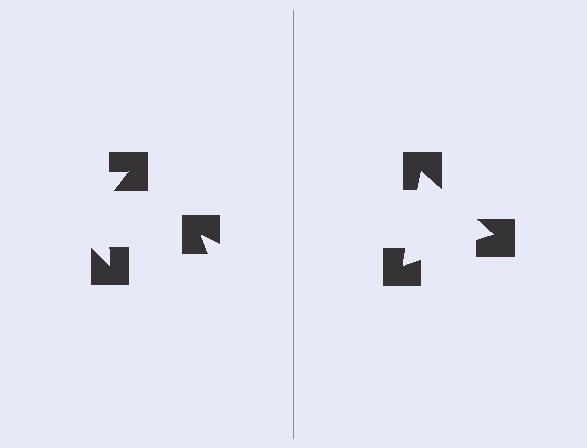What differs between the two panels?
The notched squares are positioned identically on both sides; only the wedge orientations differ. On the right they align to a triangle; on the left they are misaligned.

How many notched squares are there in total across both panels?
6 — 3 on each side.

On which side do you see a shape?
An illusory triangle appears on the right side. On the left side the wedge cuts are rotated, so no coherent shape forms.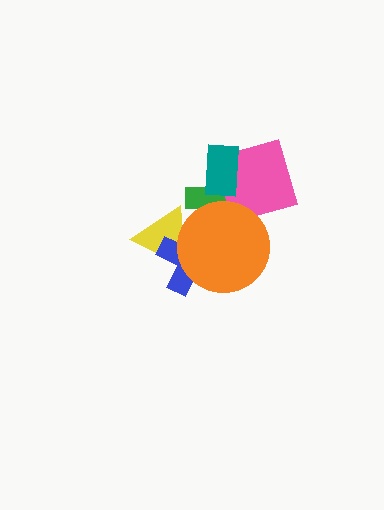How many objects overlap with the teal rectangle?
2 objects overlap with the teal rectangle.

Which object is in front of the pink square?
The teal rectangle is in front of the pink square.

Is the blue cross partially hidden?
Yes, it is partially covered by another shape.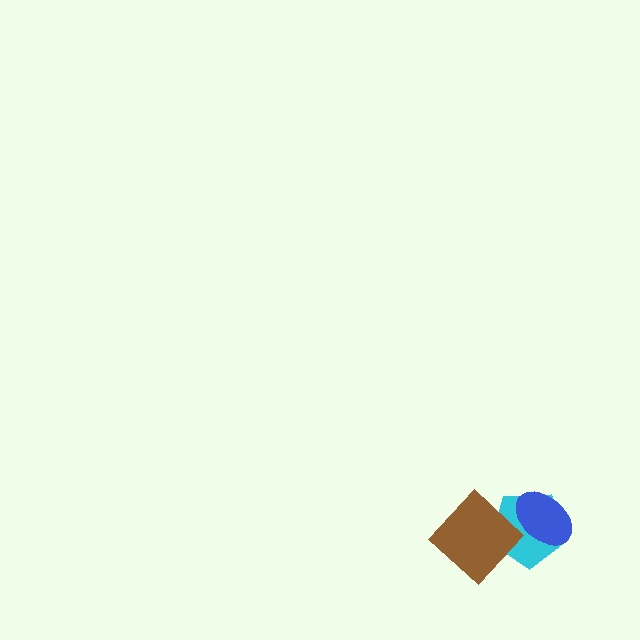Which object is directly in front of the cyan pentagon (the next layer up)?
The brown diamond is directly in front of the cyan pentagon.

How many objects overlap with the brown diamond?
2 objects overlap with the brown diamond.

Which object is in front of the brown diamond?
The blue ellipse is in front of the brown diamond.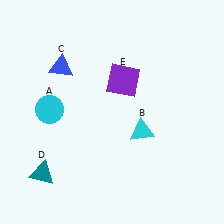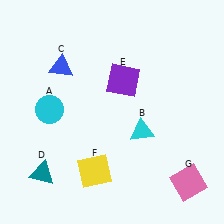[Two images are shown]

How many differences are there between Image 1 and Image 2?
There are 2 differences between the two images.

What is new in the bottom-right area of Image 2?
A pink square (G) was added in the bottom-right area of Image 2.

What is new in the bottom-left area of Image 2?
A yellow square (F) was added in the bottom-left area of Image 2.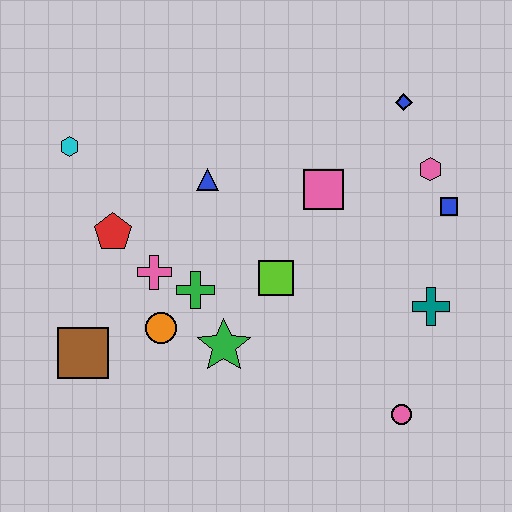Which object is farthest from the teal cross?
The cyan hexagon is farthest from the teal cross.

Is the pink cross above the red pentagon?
No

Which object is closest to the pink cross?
The green cross is closest to the pink cross.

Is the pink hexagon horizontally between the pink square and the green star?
No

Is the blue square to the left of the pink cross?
No